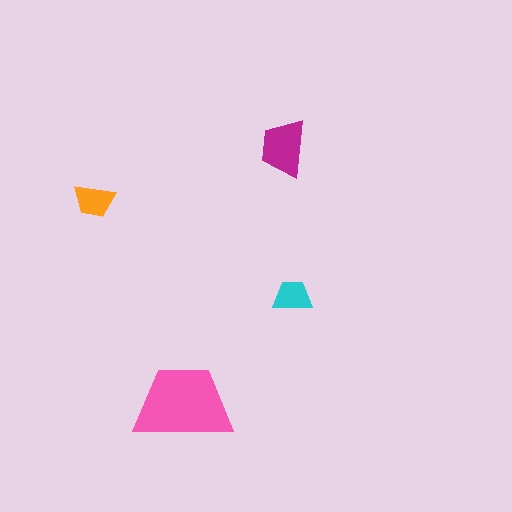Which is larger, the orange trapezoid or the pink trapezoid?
The pink one.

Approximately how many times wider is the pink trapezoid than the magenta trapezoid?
About 1.5 times wider.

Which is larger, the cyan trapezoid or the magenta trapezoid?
The magenta one.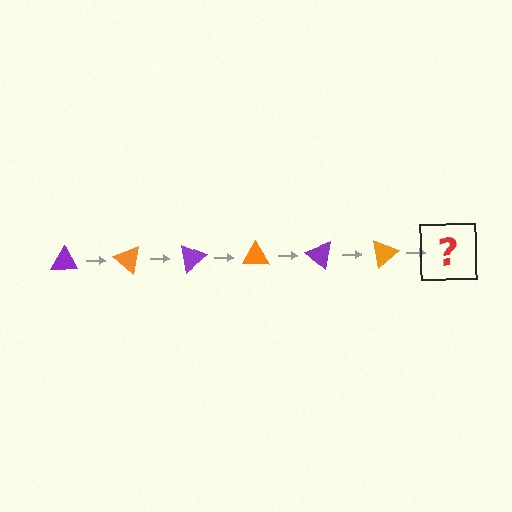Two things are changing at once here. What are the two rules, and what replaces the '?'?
The two rules are that it rotates 40 degrees each step and the color cycles through purple and orange. The '?' should be a purple triangle, rotated 240 degrees from the start.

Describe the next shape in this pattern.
It should be a purple triangle, rotated 240 degrees from the start.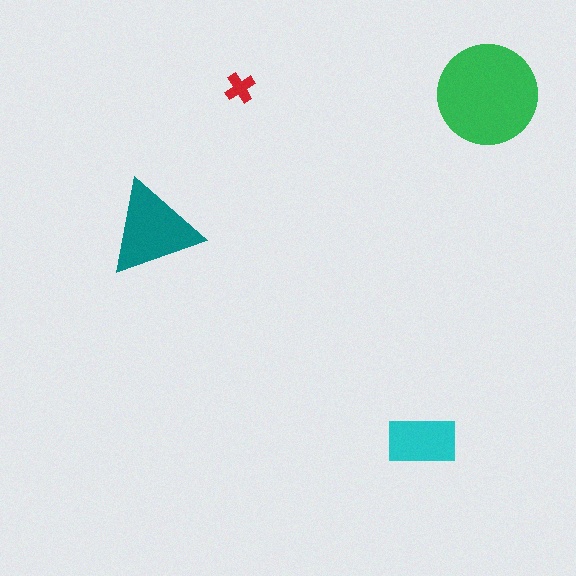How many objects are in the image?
There are 4 objects in the image.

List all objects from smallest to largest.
The red cross, the cyan rectangle, the teal triangle, the green circle.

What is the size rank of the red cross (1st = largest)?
4th.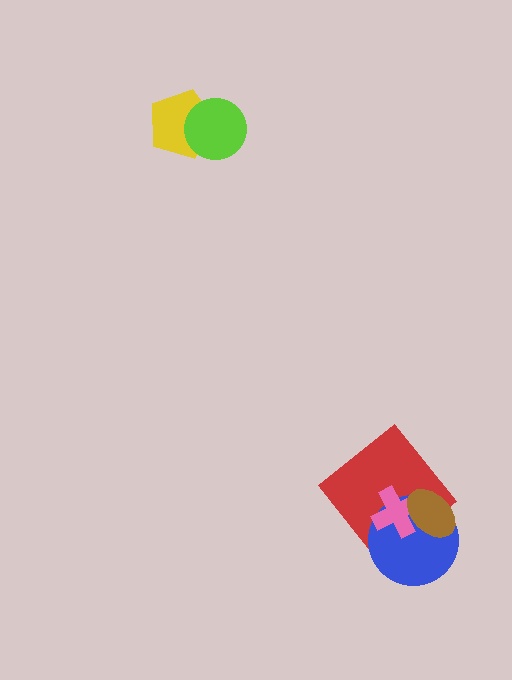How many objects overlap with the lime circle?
1 object overlaps with the lime circle.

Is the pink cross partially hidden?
Yes, it is partially covered by another shape.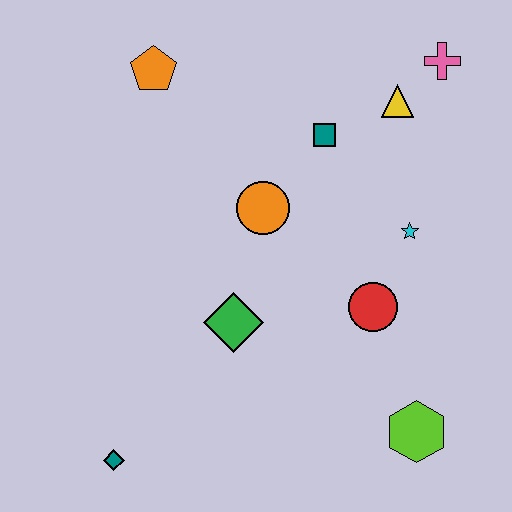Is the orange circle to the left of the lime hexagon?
Yes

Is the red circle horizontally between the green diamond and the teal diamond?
No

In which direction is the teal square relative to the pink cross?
The teal square is to the left of the pink cross.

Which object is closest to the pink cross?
The yellow triangle is closest to the pink cross.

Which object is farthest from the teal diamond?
The pink cross is farthest from the teal diamond.